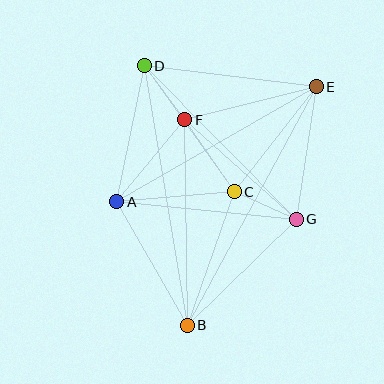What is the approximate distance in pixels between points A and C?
The distance between A and C is approximately 118 pixels.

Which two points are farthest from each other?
Points B and E are farthest from each other.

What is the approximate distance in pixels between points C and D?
The distance between C and D is approximately 155 pixels.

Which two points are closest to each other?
Points D and F are closest to each other.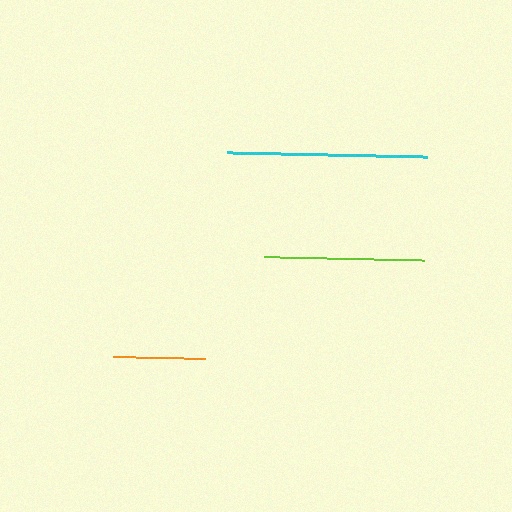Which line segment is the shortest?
The orange line is the shortest at approximately 92 pixels.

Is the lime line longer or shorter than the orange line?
The lime line is longer than the orange line.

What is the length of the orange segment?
The orange segment is approximately 92 pixels long.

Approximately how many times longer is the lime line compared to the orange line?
The lime line is approximately 1.7 times the length of the orange line.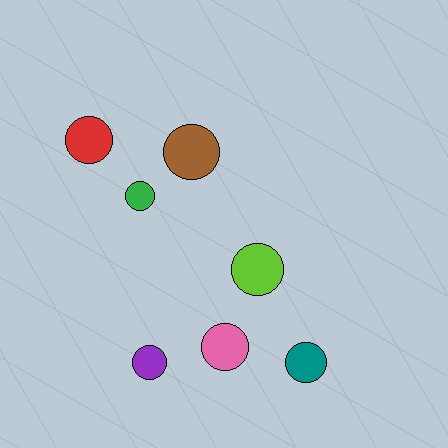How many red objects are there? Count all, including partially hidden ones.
There is 1 red object.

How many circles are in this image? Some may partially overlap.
There are 7 circles.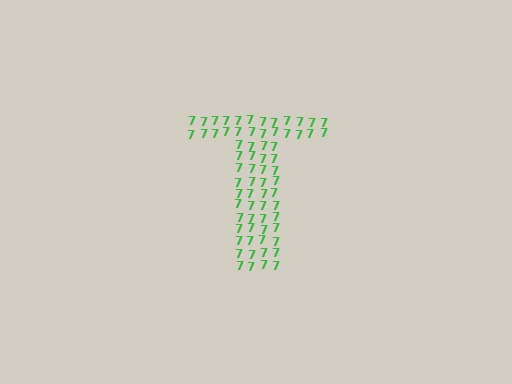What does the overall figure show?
The overall figure shows the letter T.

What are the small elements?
The small elements are digit 7's.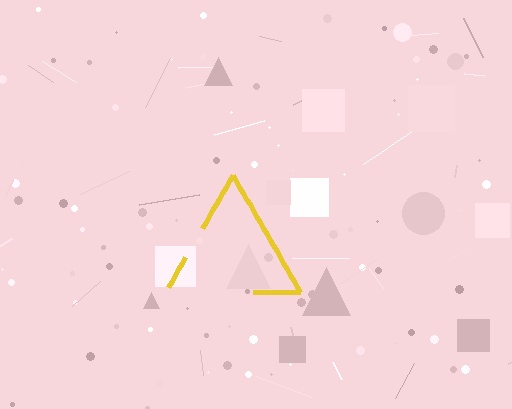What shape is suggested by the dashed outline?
The dashed outline suggests a triangle.